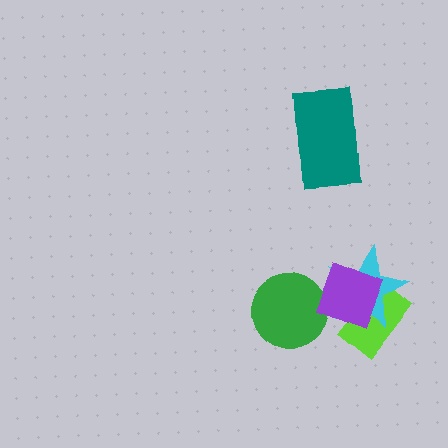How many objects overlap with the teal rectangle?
0 objects overlap with the teal rectangle.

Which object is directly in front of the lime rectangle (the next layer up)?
The cyan star is directly in front of the lime rectangle.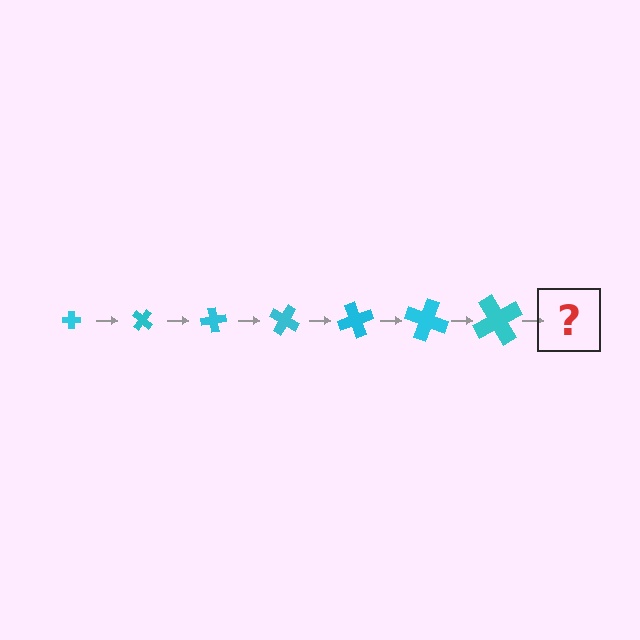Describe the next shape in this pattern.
It should be a cross, larger than the previous one and rotated 280 degrees from the start.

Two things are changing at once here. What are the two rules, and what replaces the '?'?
The two rules are that the cross grows larger each step and it rotates 40 degrees each step. The '?' should be a cross, larger than the previous one and rotated 280 degrees from the start.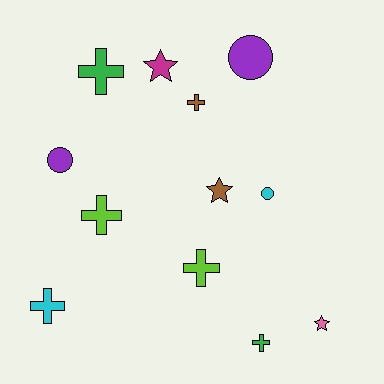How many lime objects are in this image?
There are 2 lime objects.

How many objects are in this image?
There are 12 objects.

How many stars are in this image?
There are 3 stars.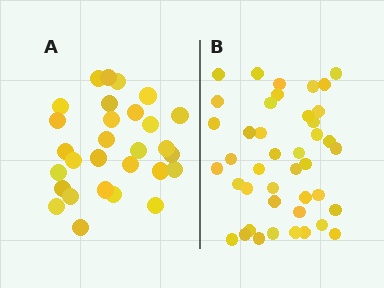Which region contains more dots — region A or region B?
Region B (the right region) has more dots.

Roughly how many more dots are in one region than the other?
Region B has approximately 15 more dots than region A.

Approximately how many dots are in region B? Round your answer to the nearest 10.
About 40 dots. (The exact count is 42, which rounds to 40.)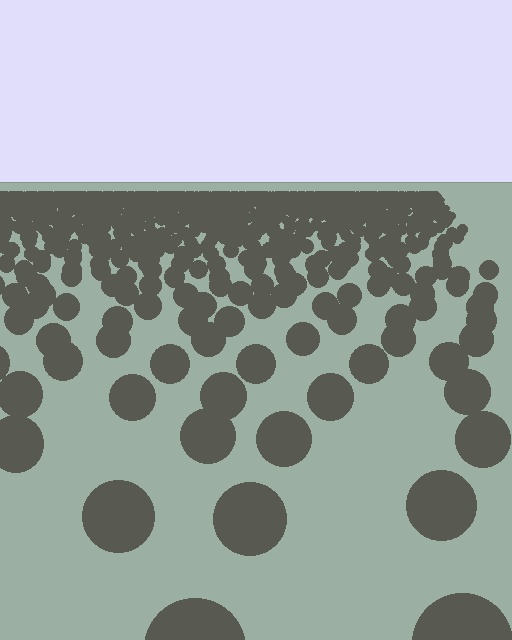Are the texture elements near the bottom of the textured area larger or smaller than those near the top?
Larger. Near the bottom, elements are closer to the viewer and appear at a bigger on-screen size.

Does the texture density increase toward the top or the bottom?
Density increases toward the top.